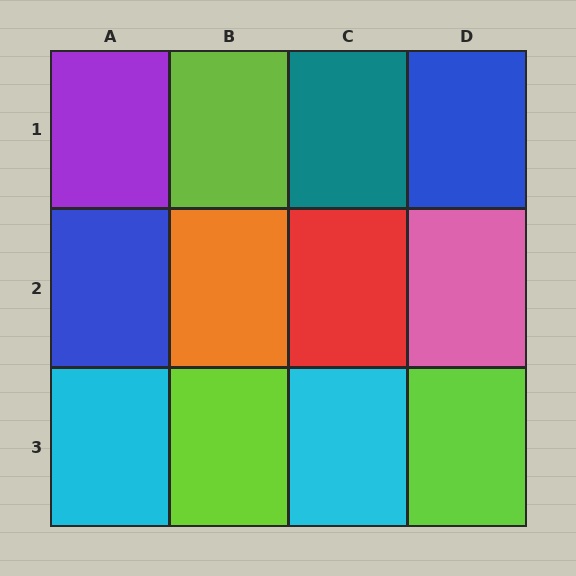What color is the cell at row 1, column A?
Purple.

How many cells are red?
1 cell is red.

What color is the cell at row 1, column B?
Lime.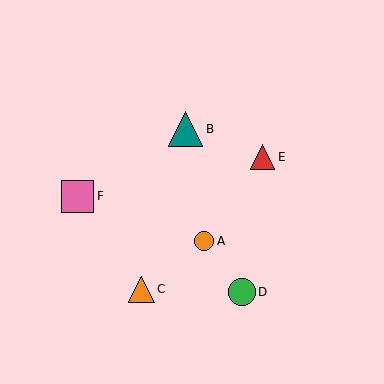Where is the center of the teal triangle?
The center of the teal triangle is at (185, 129).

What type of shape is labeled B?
Shape B is a teal triangle.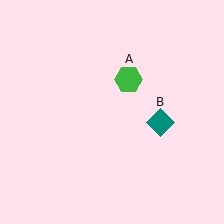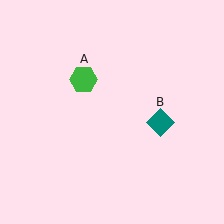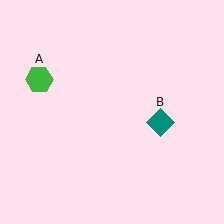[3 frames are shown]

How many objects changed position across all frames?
1 object changed position: green hexagon (object A).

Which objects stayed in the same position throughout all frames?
Teal diamond (object B) remained stationary.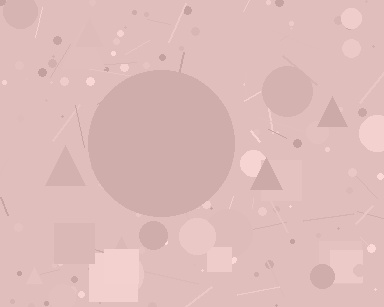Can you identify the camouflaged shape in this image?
The camouflaged shape is a circle.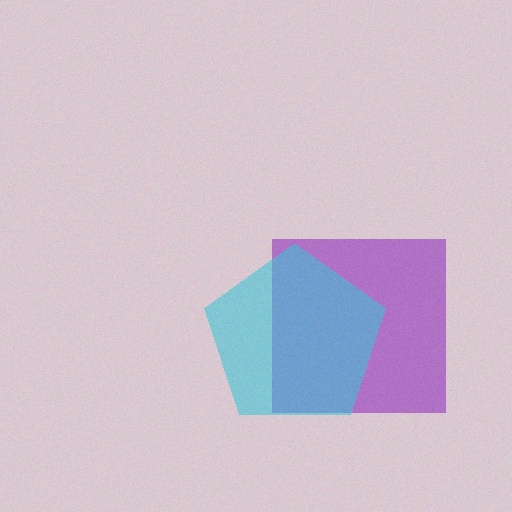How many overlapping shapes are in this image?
There are 2 overlapping shapes in the image.